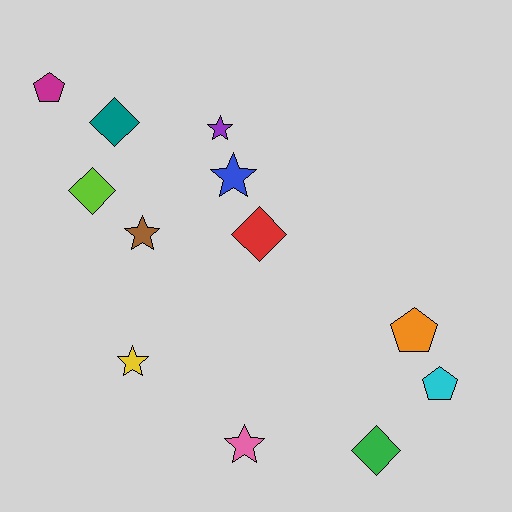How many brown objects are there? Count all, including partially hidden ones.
There is 1 brown object.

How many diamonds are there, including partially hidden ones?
There are 4 diamonds.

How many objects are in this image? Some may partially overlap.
There are 12 objects.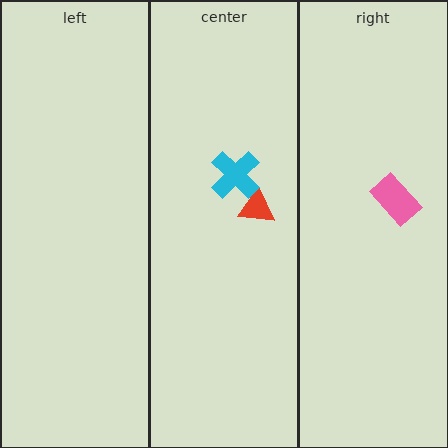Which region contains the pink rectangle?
The right region.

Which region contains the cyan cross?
The center region.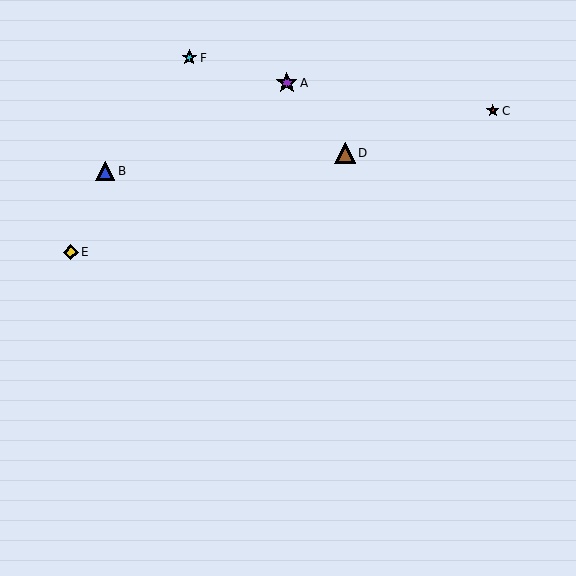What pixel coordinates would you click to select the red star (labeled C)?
Click at (493, 111) to select the red star C.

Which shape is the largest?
The purple star (labeled A) is the largest.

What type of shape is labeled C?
Shape C is a red star.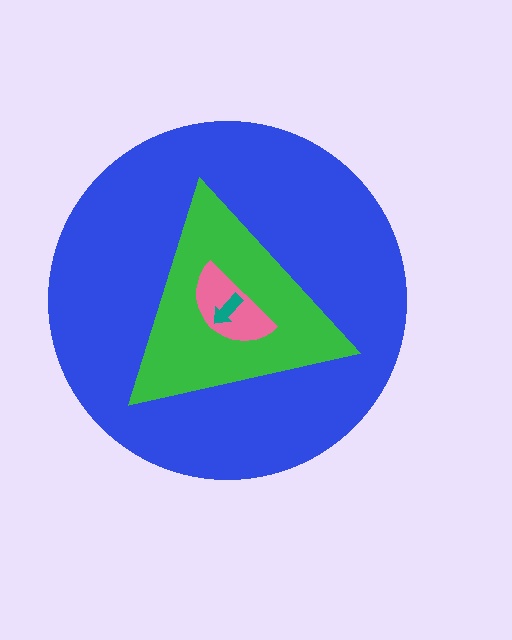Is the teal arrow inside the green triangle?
Yes.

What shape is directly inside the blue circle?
The green triangle.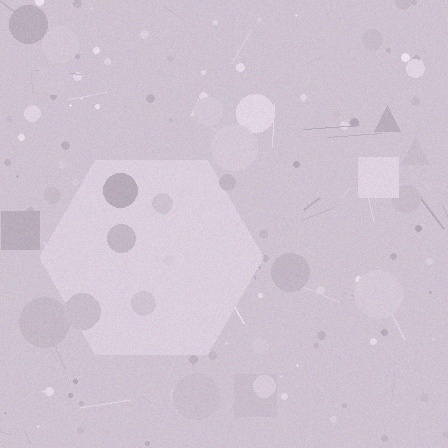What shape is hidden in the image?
A hexagon is hidden in the image.